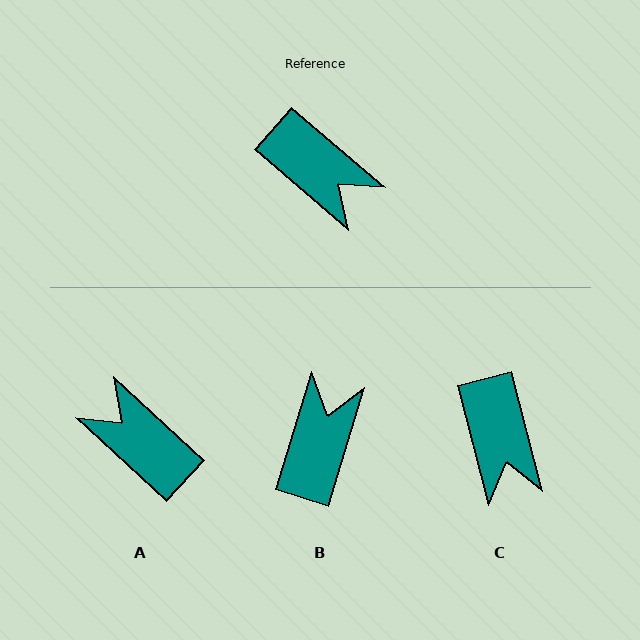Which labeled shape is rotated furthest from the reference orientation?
A, about 178 degrees away.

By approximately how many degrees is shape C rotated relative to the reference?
Approximately 35 degrees clockwise.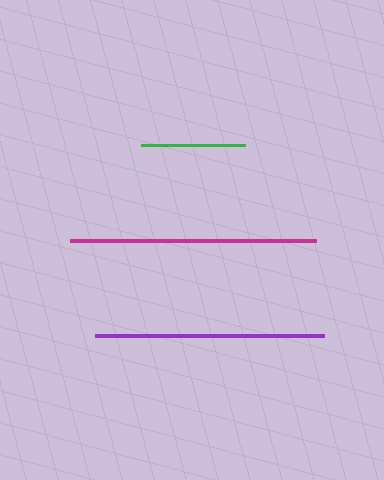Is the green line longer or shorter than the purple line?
The purple line is longer than the green line.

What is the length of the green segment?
The green segment is approximately 104 pixels long.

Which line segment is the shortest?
The green line is the shortest at approximately 104 pixels.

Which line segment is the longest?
The magenta line is the longest at approximately 246 pixels.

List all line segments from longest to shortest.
From longest to shortest: magenta, purple, green.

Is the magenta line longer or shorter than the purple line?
The magenta line is longer than the purple line.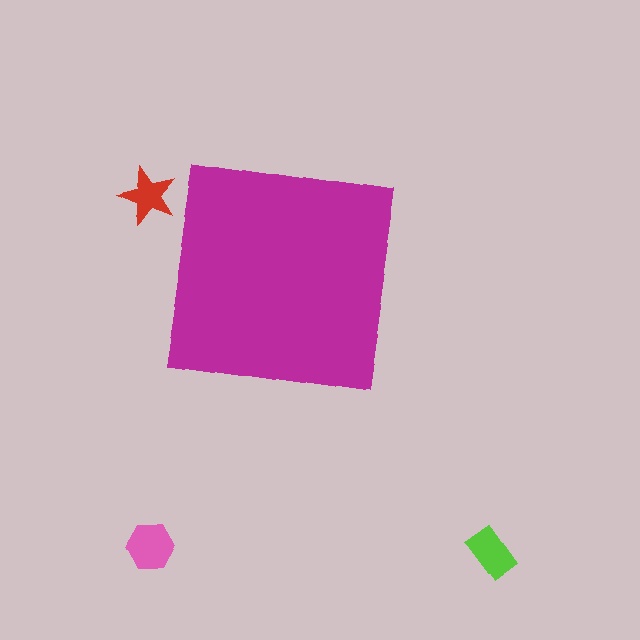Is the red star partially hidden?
No, the red star is fully visible.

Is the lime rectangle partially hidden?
No, the lime rectangle is fully visible.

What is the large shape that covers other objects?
A magenta square.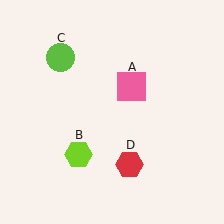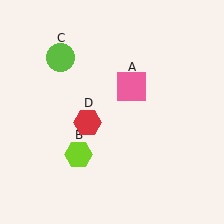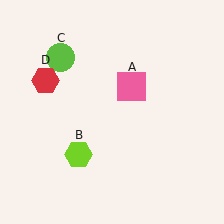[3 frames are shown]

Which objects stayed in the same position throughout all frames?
Pink square (object A) and lime hexagon (object B) and lime circle (object C) remained stationary.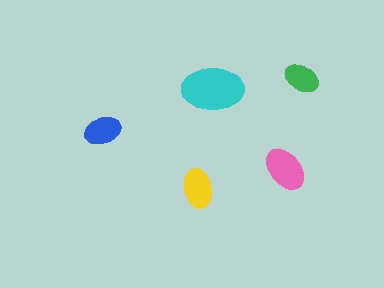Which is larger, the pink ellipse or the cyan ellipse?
The cyan one.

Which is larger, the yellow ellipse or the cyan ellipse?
The cyan one.